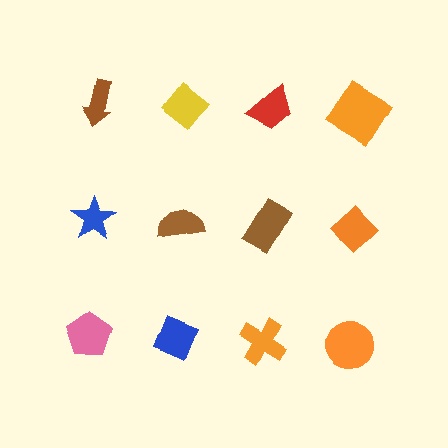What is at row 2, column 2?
A brown semicircle.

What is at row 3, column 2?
A blue diamond.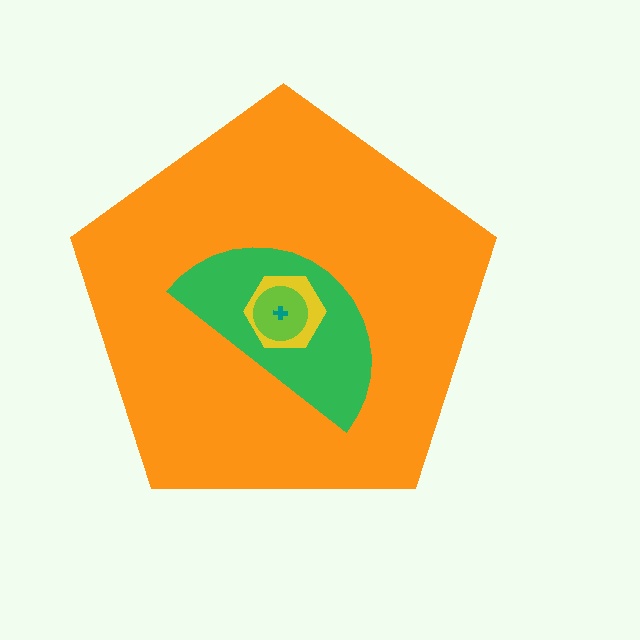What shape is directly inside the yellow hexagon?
The lime circle.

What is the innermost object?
The teal cross.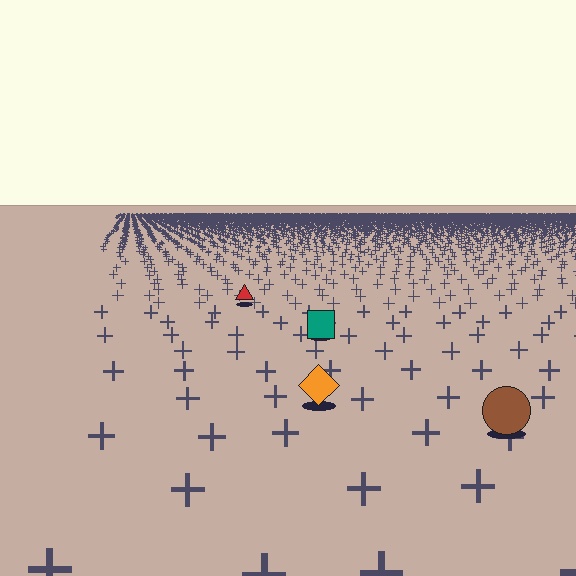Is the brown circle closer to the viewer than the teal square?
Yes. The brown circle is closer — you can tell from the texture gradient: the ground texture is coarser near it.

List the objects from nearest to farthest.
From nearest to farthest: the brown circle, the orange diamond, the teal square, the red triangle.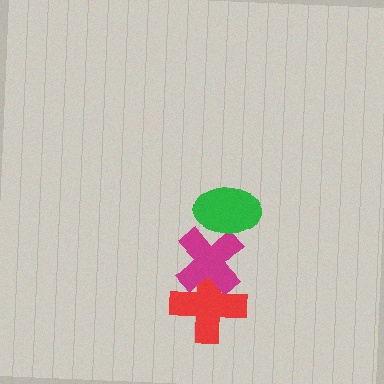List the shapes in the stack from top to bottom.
From top to bottom: the green ellipse, the magenta cross, the red cross.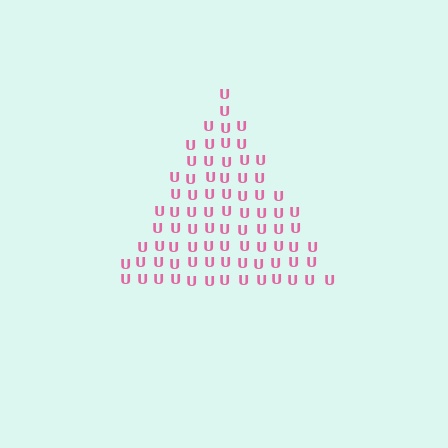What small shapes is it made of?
It is made of small letter U's.